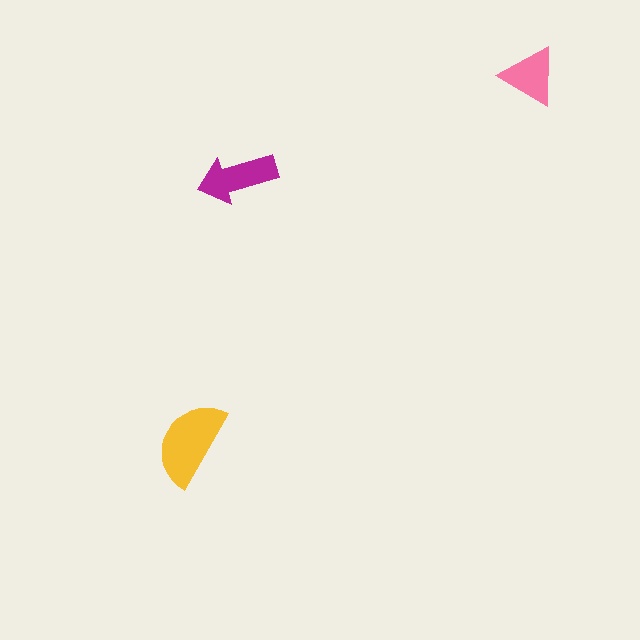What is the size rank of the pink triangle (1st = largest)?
3rd.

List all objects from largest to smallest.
The yellow semicircle, the magenta arrow, the pink triangle.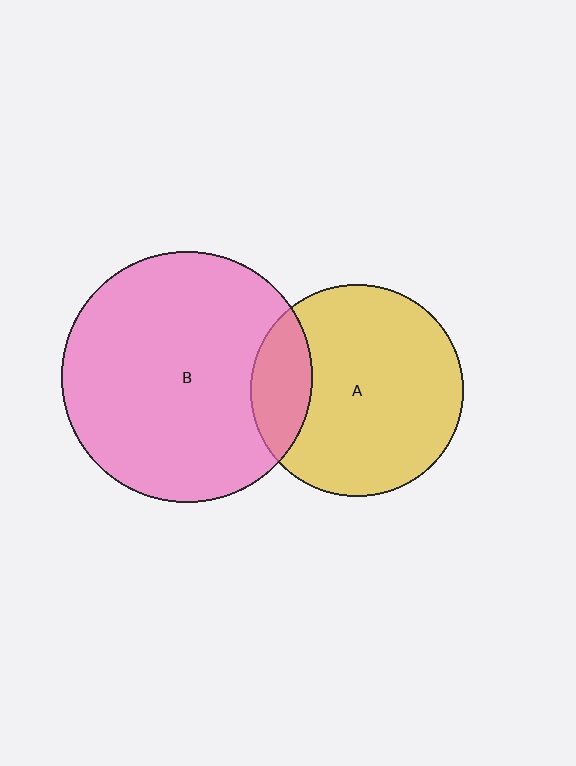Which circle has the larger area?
Circle B (pink).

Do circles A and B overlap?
Yes.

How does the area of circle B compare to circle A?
Approximately 1.4 times.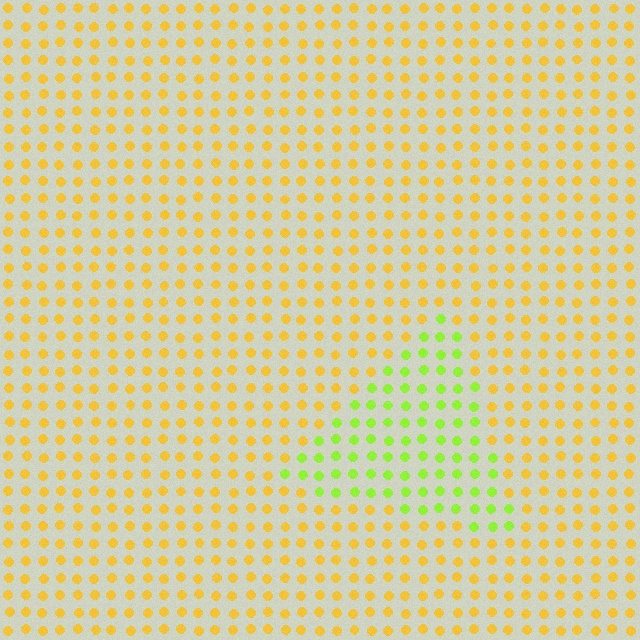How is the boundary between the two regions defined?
The boundary is defined purely by a slight shift in hue (about 47 degrees). Spacing, size, and orientation are identical on both sides.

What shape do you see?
I see a triangle.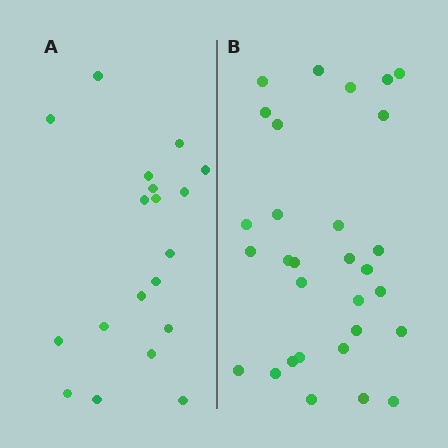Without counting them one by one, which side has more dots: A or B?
Region B (the right region) has more dots.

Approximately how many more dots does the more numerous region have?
Region B has roughly 12 or so more dots than region A.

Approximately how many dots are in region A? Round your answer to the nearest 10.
About 20 dots. (The exact count is 19, which rounds to 20.)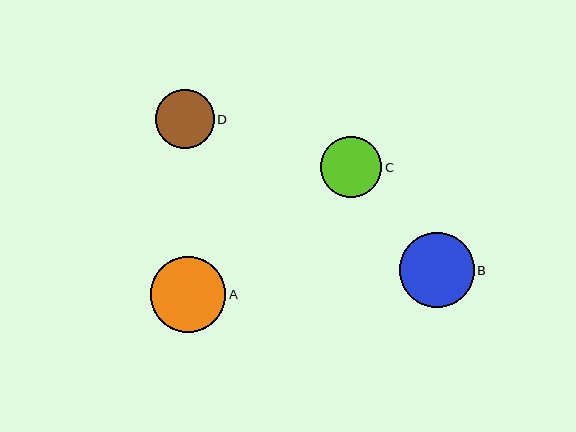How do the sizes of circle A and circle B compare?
Circle A and circle B are approximately the same size.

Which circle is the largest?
Circle A is the largest with a size of approximately 76 pixels.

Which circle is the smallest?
Circle D is the smallest with a size of approximately 59 pixels.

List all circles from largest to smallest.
From largest to smallest: A, B, C, D.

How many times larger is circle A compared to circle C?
Circle A is approximately 1.2 times the size of circle C.